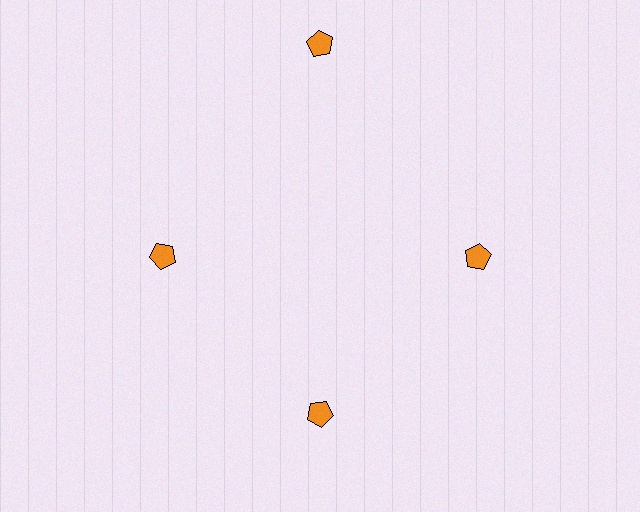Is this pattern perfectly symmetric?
No. The 4 orange pentagons are arranged in a ring, but one element near the 12 o'clock position is pushed outward from the center, breaking the 4-fold rotational symmetry.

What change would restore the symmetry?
The symmetry would be restored by moving it inward, back onto the ring so that all 4 pentagons sit at equal angles and equal distance from the center.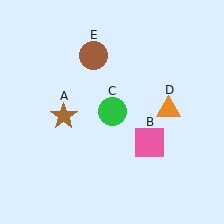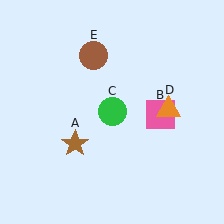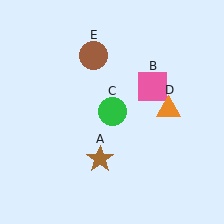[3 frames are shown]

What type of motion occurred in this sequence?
The brown star (object A), pink square (object B) rotated counterclockwise around the center of the scene.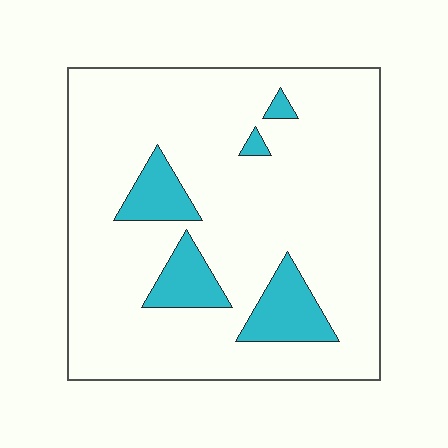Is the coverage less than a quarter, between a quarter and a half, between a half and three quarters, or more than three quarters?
Less than a quarter.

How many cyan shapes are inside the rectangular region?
5.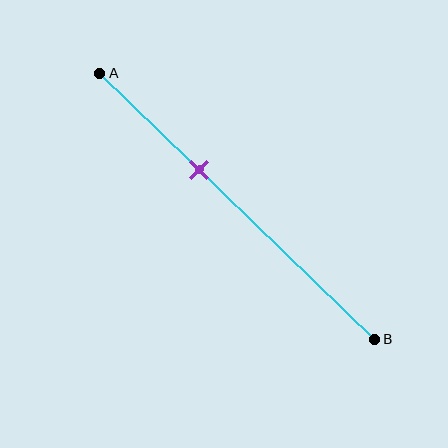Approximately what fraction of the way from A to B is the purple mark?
The purple mark is approximately 35% of the way from A to B.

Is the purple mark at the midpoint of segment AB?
No, the mark is at about 35% from A, not at the 50% midpoint.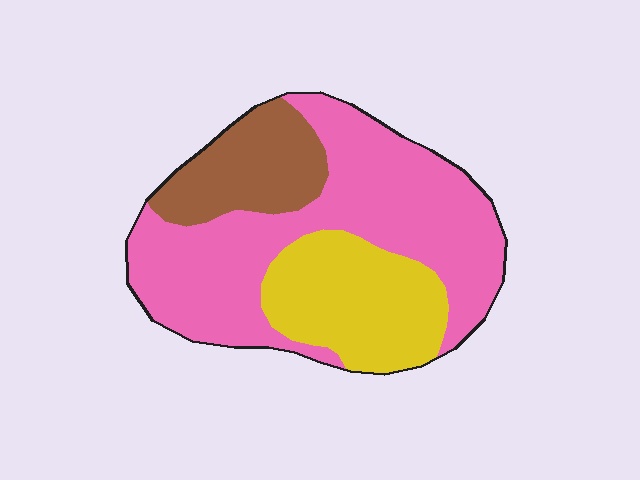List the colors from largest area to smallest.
From largest to smallest: pink, yellow, brown.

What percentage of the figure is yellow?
Yellow covers around 25% of the figure.